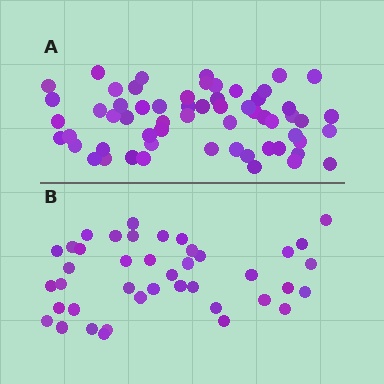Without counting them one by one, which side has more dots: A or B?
Region A (the top region) has more dots.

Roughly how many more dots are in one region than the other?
Region A has approximately 20 more dots than region B.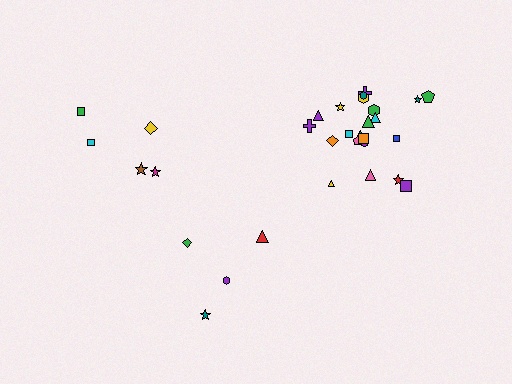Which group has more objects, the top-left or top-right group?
The top-right group.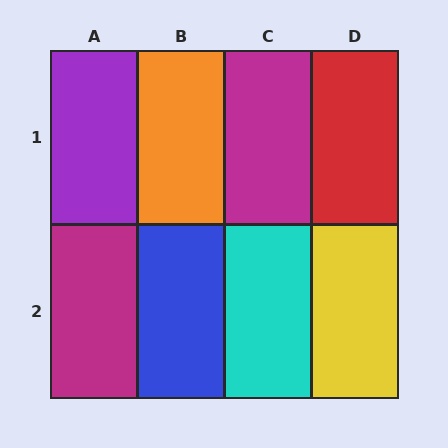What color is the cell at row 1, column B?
Orange.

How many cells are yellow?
1 cell is yellow.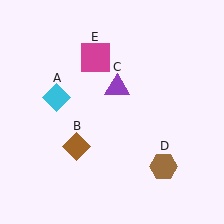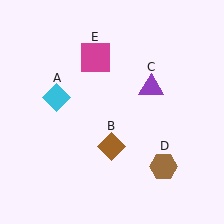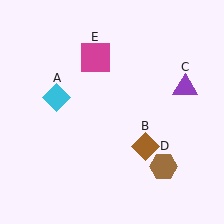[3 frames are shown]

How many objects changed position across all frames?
2 objects changed position: brown diamond (object B), purple triangle (object C).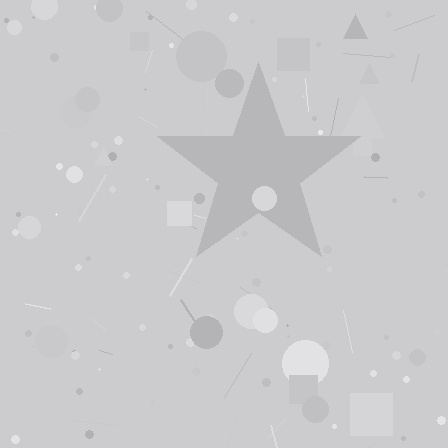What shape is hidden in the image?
A star is hidden in the image.